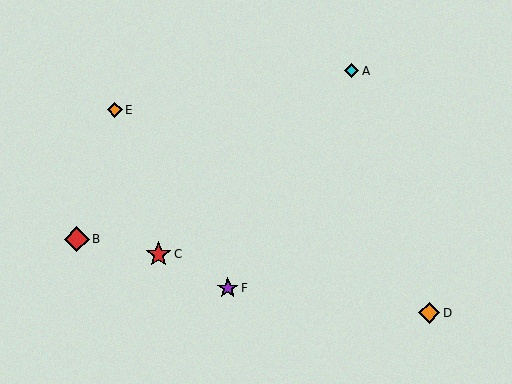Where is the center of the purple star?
The center of the purple star is at (228, 288).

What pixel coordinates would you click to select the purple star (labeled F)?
Click at (228, 288) to select the purple star F.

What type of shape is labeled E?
Shape E is an orange diamond.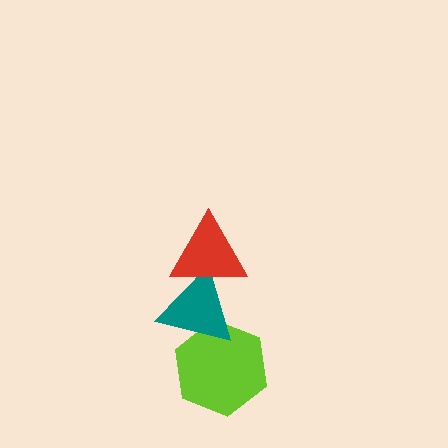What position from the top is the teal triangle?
The teal triangle is 2nd from the top.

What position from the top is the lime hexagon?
The lime hexagon is 3rd from the top.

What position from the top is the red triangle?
The red triangle is 1st from the top.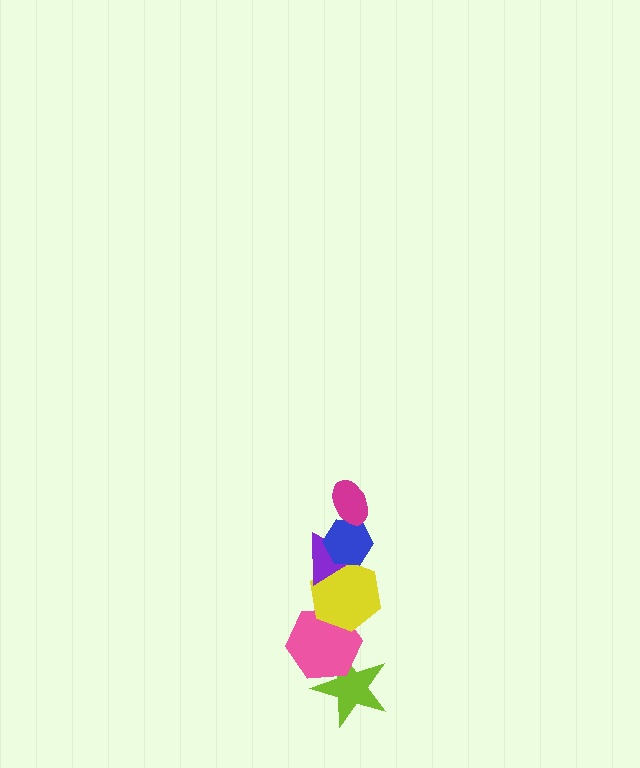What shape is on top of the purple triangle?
The blue hexagon is on top of the purple triangle.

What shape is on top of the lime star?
The pink hexagon is on top of the lime star.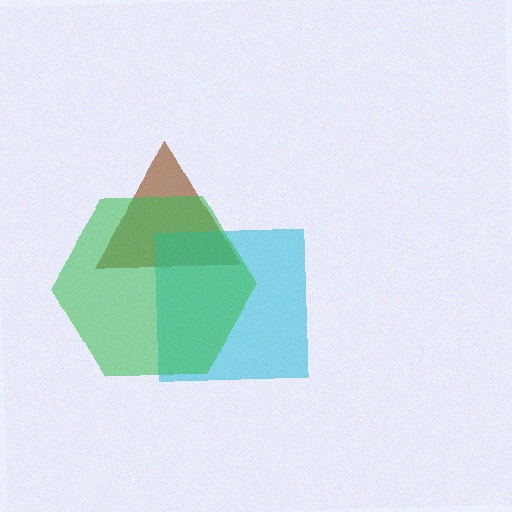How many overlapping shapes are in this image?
There are 3 overlapping shapes in the image.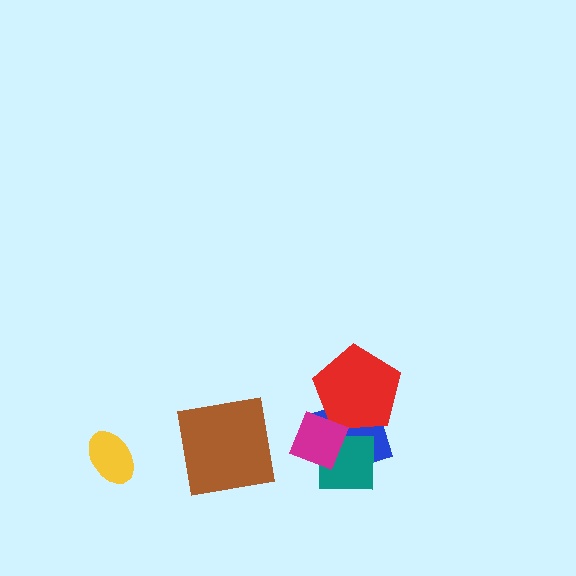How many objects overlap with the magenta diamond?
3 objects overlap with the magenta diamond.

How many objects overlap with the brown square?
0 objects overlap with the brown square.